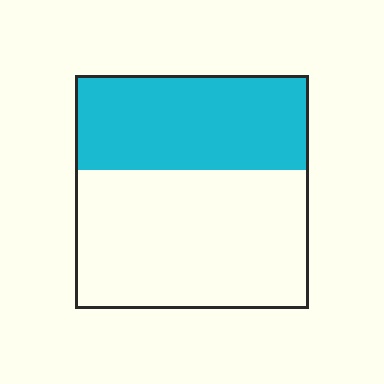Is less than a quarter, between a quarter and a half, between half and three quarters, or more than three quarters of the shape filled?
Between a quarter and a half.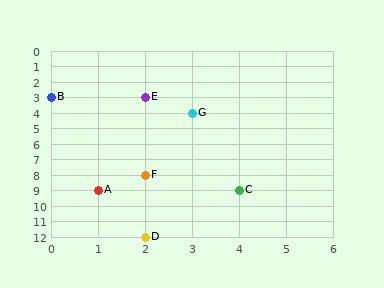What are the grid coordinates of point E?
Point E is at grid coordinates (2, 3).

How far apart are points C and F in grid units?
Points C and F are 2 columns and 1 row apart (about 2.2 grid units diagonally).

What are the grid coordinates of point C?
Point C is at grid coordinates (4, 9).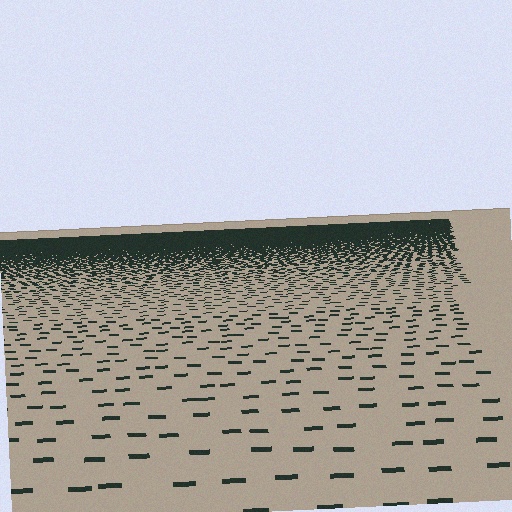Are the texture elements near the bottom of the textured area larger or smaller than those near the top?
Larger. Near the bottom, elements are closer to the viewer and appear at a bigger on-screen size.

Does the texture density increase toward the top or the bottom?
Density increases toward the top.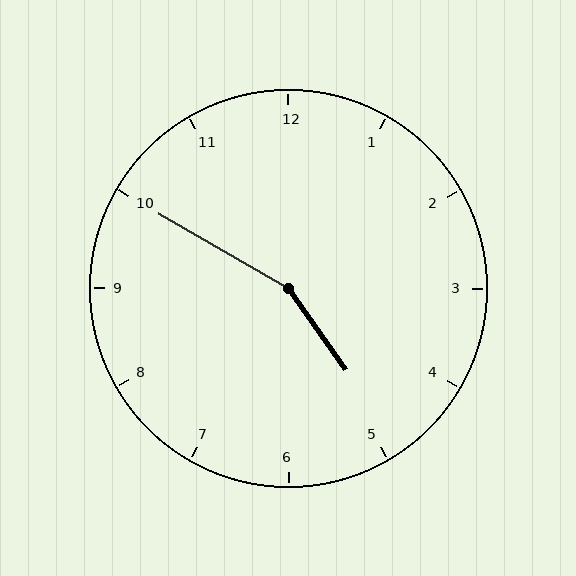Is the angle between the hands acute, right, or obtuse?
It is obtuse.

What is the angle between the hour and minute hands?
Approximately 155 degrees.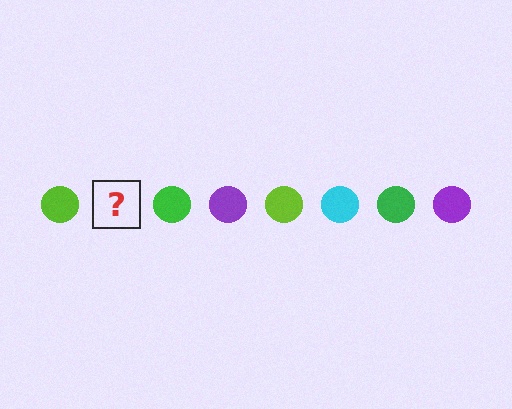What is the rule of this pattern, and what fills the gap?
The rule is that the pattern cycles through lime, cyan, green, purple circles. The gap should be filled with a cyan circle.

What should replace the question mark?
The question mark should be replaced with a cyan circle.